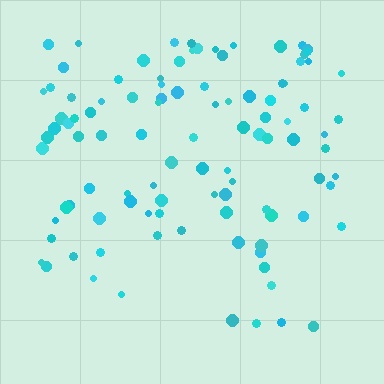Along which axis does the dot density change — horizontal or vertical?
Vertical.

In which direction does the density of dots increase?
From bottom to top, with the top side densest.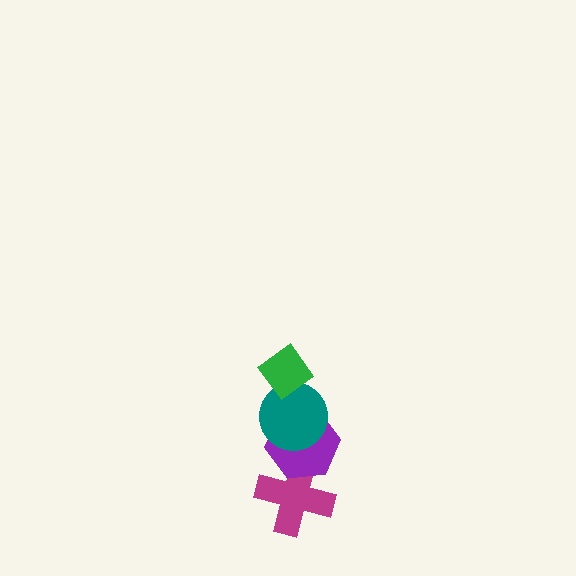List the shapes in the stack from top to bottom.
From top to bottom: the green diamond, the teal circle, the purple hexagon, the magenta cross.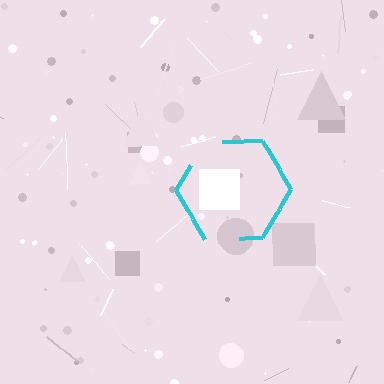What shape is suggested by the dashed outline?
The dashed outline suggests a hexagon.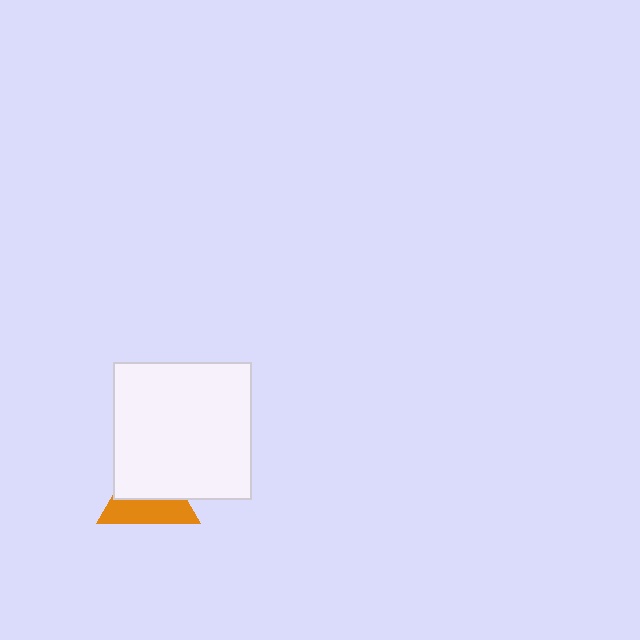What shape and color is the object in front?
The object in front is a white square.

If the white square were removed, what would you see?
You would see the complete orange triangle.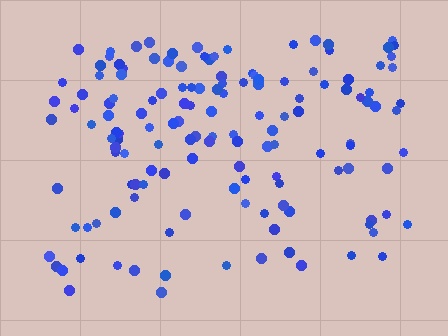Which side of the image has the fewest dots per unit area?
The bottom.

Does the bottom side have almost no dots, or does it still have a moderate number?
Still a moderate number, just noticeably fewer than the top.